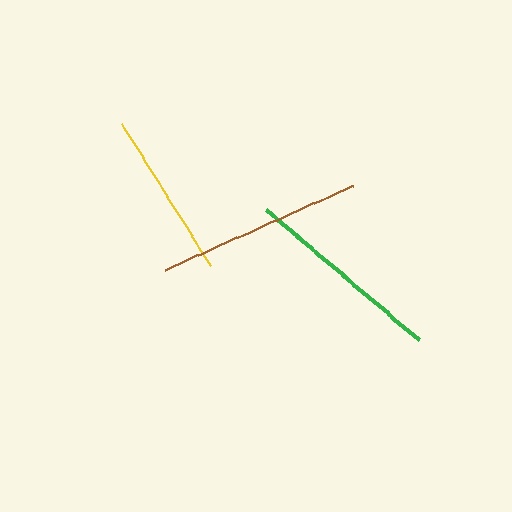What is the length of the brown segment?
The brown segment is approximately 206 pixels long.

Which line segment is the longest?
The brown line is the longest at approximately 206 pixels.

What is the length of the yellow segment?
The yellow segment is approximately 167 pixels long.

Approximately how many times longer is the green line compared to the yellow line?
The green line is approximately 1.2 times the length of the yellow line.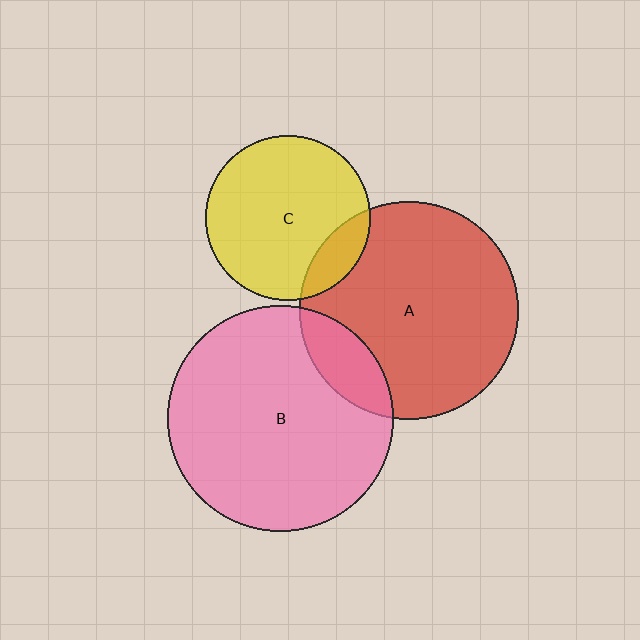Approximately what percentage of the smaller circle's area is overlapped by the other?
Approximately 15%.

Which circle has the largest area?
Circle B (pink).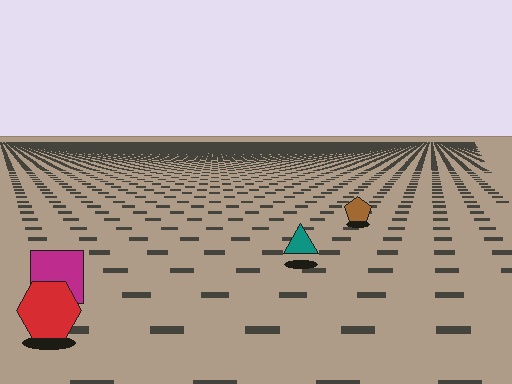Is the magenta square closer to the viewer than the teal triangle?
Yes. The magenta square is closer — you can tell from the texture gradient: the ground texture is coarser near it.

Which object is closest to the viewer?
The red hexagon is closest. The texture marks near it are larger and more spread out.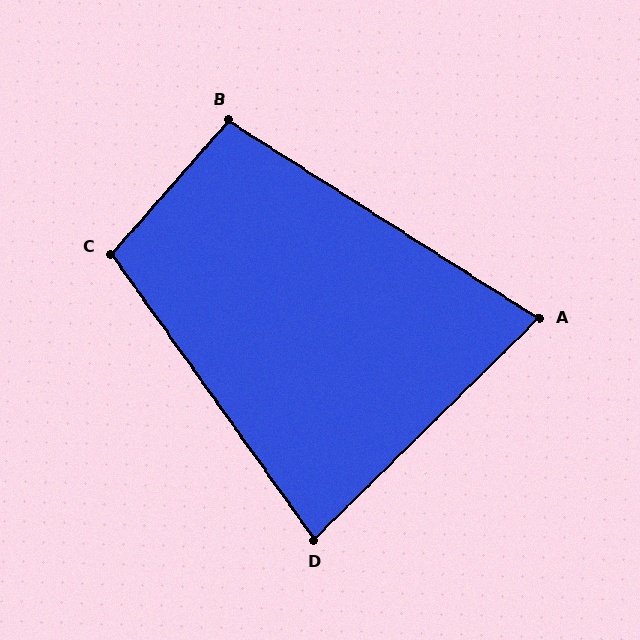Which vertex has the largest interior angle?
C, at approximately 103 degrees.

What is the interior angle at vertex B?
Approximately 99 degrees (obtuse).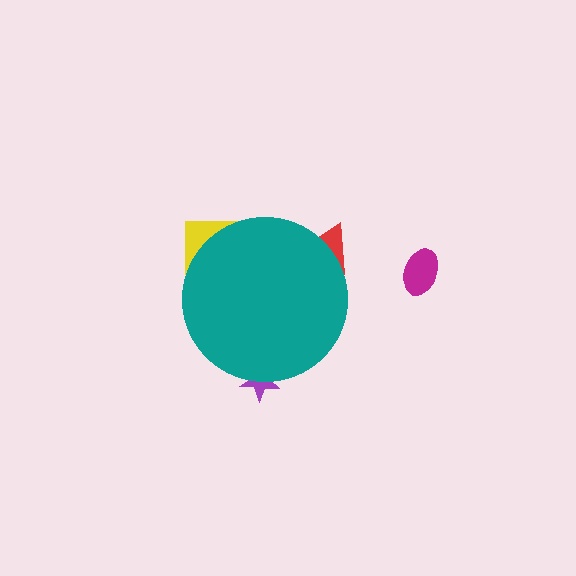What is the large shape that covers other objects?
A teal circle.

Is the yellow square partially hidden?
Yes, the yellow square is partially hidden behind the teal circle.